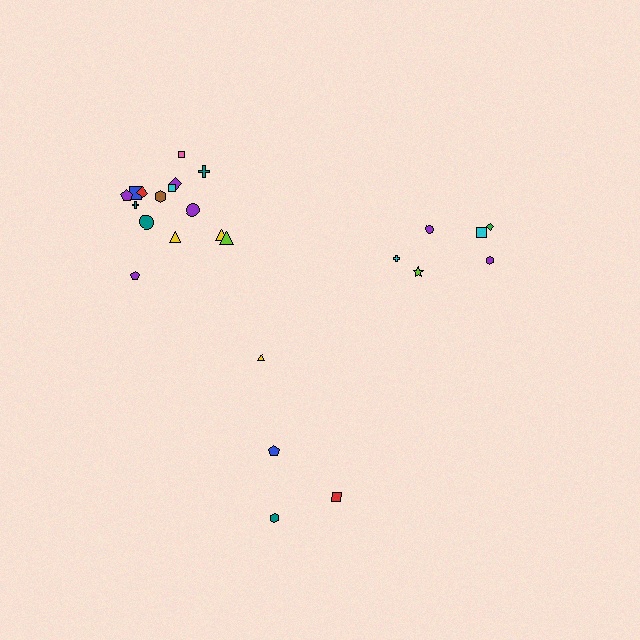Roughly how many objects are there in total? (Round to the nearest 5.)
Roughly 25 objects in total.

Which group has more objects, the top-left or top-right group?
The top-left group.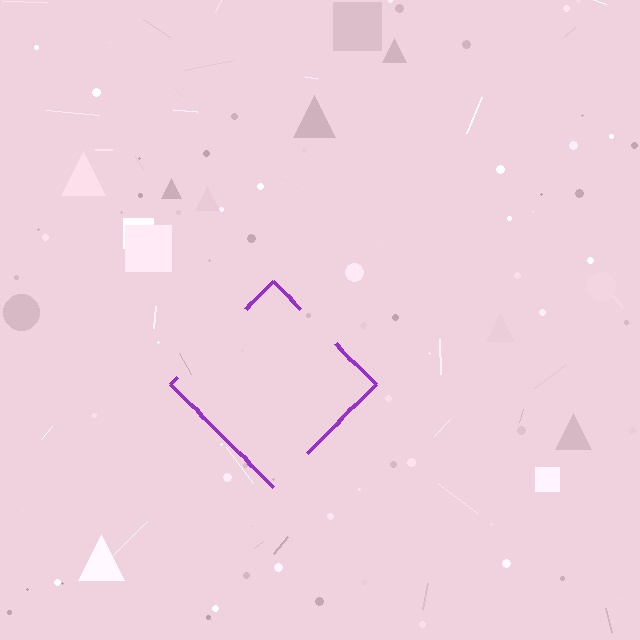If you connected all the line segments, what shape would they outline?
They would outline a diamond.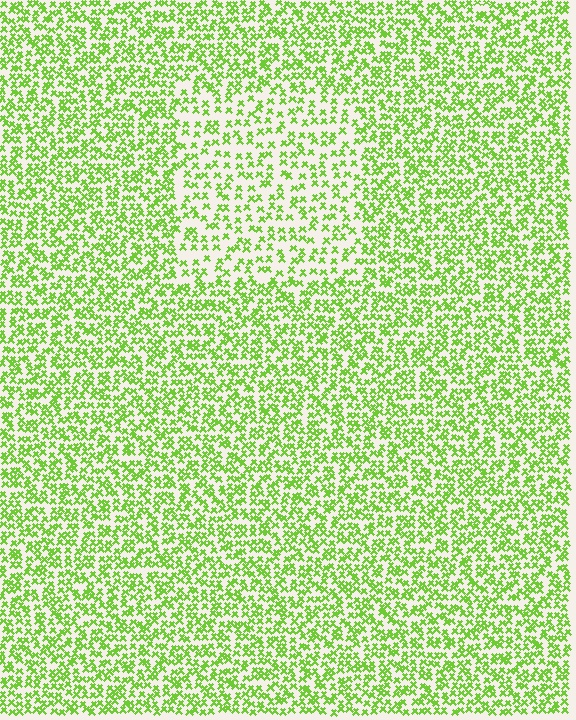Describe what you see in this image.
The image contains small lime elements arranged at two different densities. A rectangle-shaped region is visible where the elements are less densely packed than the surrounding area.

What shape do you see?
I see a rectangle.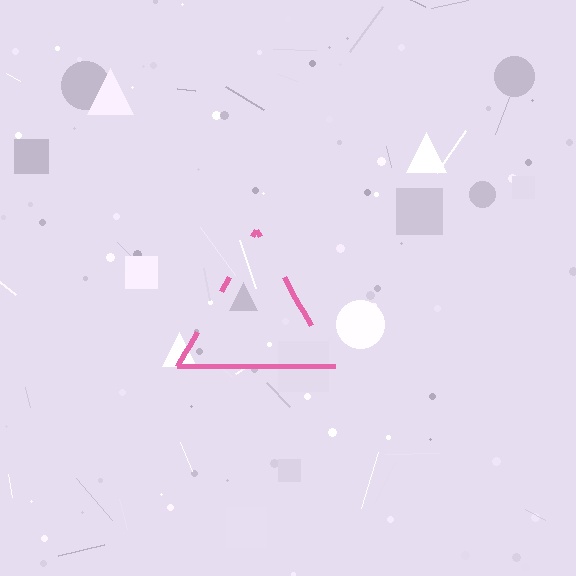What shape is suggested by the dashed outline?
The dashed outline suggests a triangle.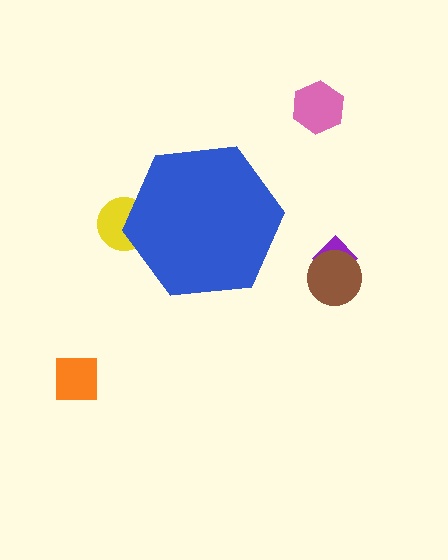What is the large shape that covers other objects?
A blue hexagon.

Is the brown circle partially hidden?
No, the brown circle is fully visible.